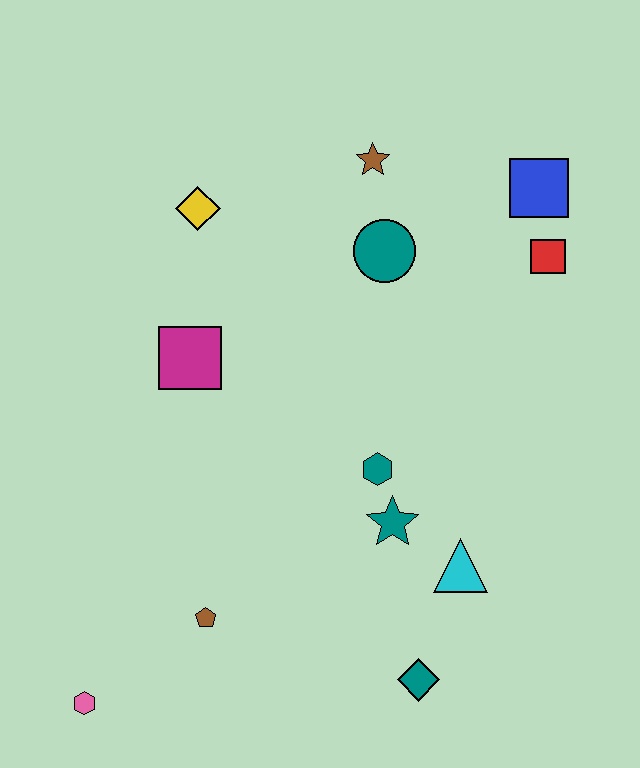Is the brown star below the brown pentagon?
No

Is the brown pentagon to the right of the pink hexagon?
Yes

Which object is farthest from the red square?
The pink hexagon is farthest from the red square.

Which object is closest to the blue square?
The red square is closest to the blue square.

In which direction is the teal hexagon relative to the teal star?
The teal hexagon is above the teal star.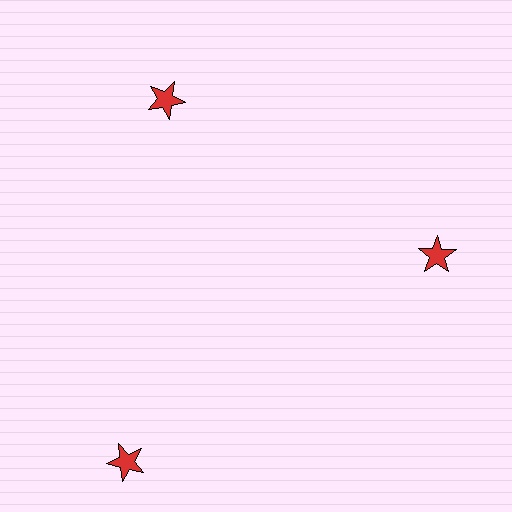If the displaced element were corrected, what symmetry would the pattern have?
It would have 3-fold rotational symmetry — the pattern would map onto itself every 120 degrees.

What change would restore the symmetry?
The symmetry would be restored by moving it inward, back onto the ring so that all 3 stars sit at equal angles and equal distance from the center.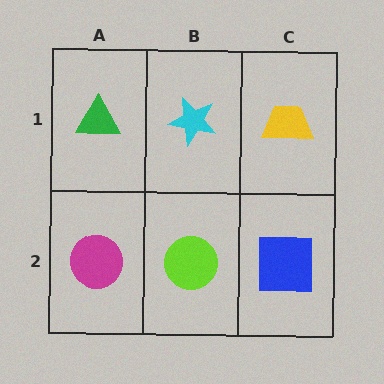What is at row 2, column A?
A magenta circle.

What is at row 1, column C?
A yellow trapezoid.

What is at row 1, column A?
A green triangle.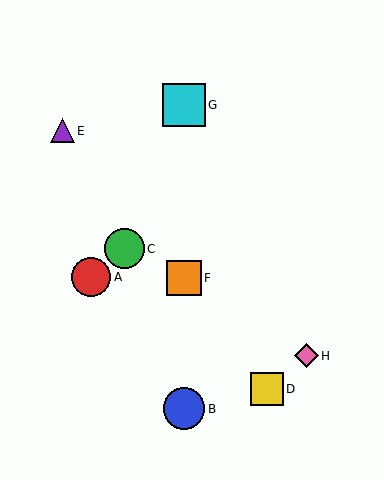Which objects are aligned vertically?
Objects B, F, G are aligned vertically.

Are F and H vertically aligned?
No, F is at x≈184 and H is at x≈307.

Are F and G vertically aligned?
Yes, both are at x≈184.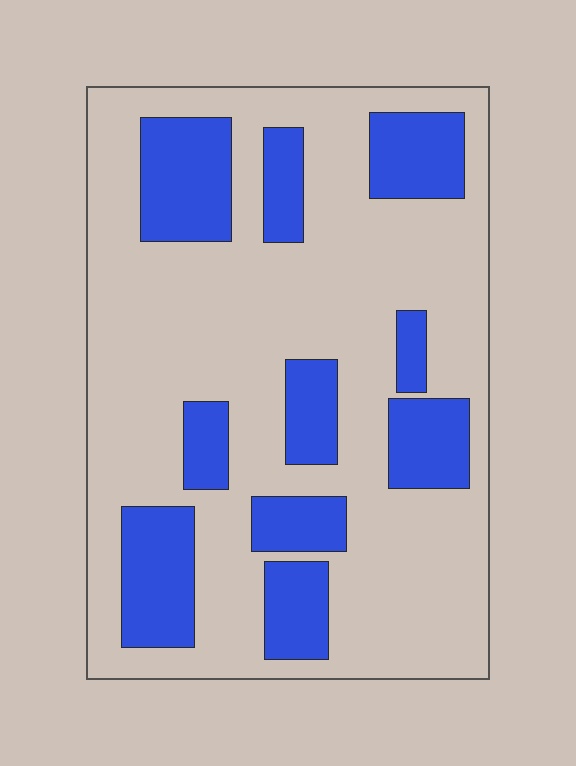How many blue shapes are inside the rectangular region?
10.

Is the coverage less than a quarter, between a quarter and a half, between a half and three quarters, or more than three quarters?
Between a quarter and a half.